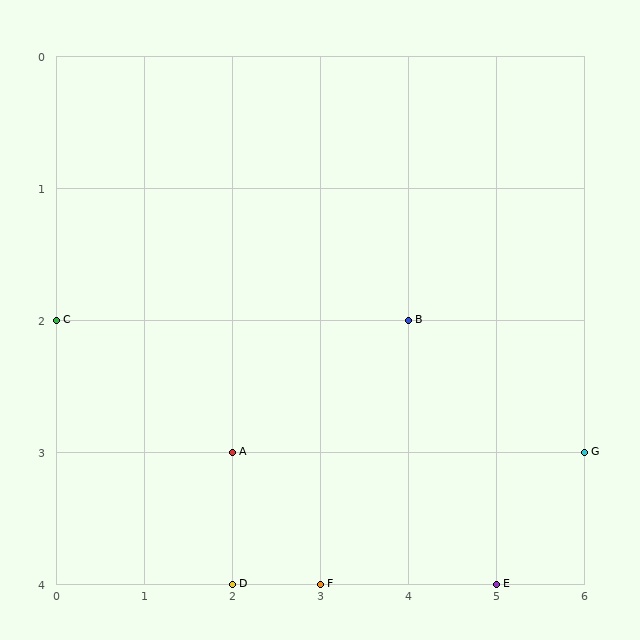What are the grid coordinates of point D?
Point D is at grid coordinates (2, 4).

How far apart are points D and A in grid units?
Points D and A are 1 row apart.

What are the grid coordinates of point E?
Point E is at grid coordinates (5, 4).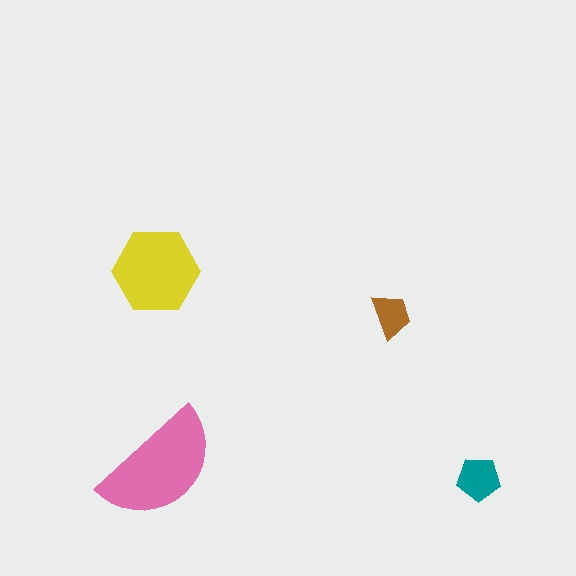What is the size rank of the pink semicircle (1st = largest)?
1st.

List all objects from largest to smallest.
The pink semicircle, the yellow hexagon, the teal pentagon, the brown trapezoid.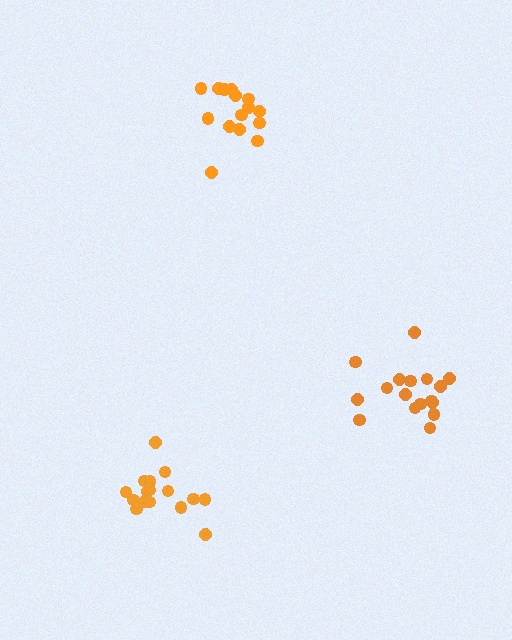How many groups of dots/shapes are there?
There are 3 groups.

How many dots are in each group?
Group 1: 16 dots, Group 2: 17 dots, Group 3: 15 dots (48 total).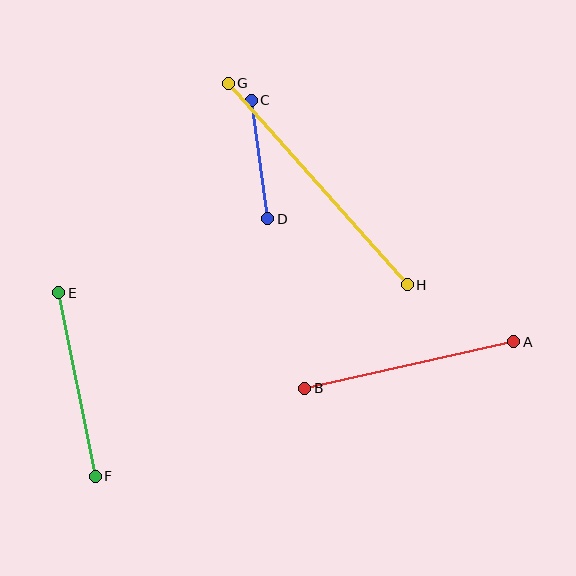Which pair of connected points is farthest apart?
Points G and H are farthest apart.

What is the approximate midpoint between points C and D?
The midpoint is at approximately (259, 160) pixels.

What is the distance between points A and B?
The distance is approximately 214 pixels.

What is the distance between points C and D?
The distance is approximately 120 pixels.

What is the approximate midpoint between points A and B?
The midpoint is at approximately (409, 365) pixels.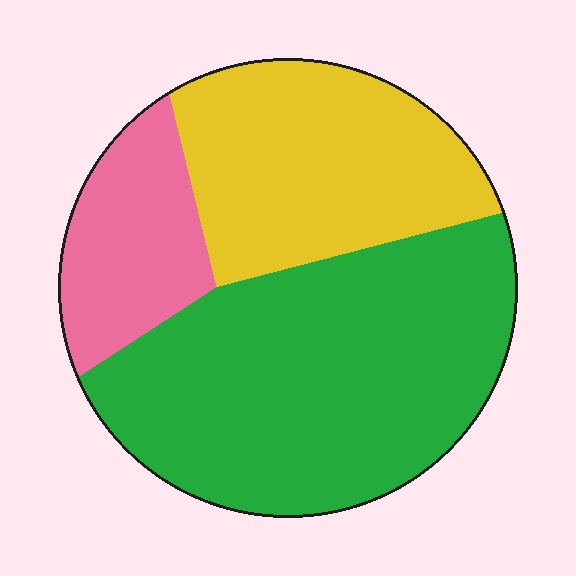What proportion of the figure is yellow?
Yellow takes up about one third (1/3) of the figure.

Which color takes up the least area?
Pink, at roughly 15%.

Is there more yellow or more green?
Green.